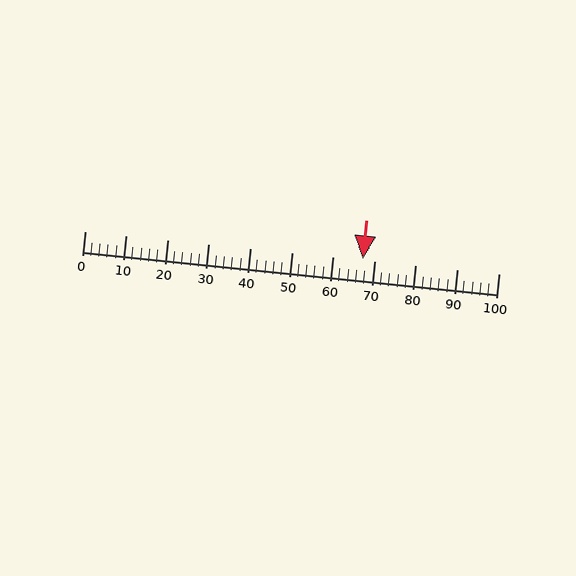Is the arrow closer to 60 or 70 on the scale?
The arrow is closer to 70.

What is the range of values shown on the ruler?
The ruler shows values from 0 to 100.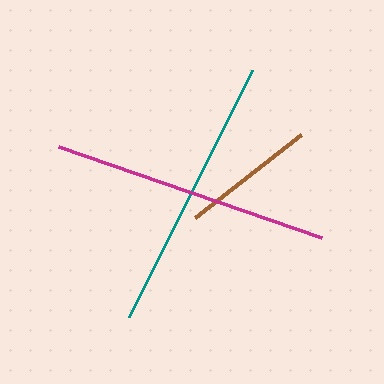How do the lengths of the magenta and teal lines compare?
The magenta and teal lines are approximately the same length.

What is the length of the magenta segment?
The magenta segment is approximately 278 pixels long.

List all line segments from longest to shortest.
From longest to shortest: magenta, teal, brown.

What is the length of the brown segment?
The brown segment is approximately 135 pixels long.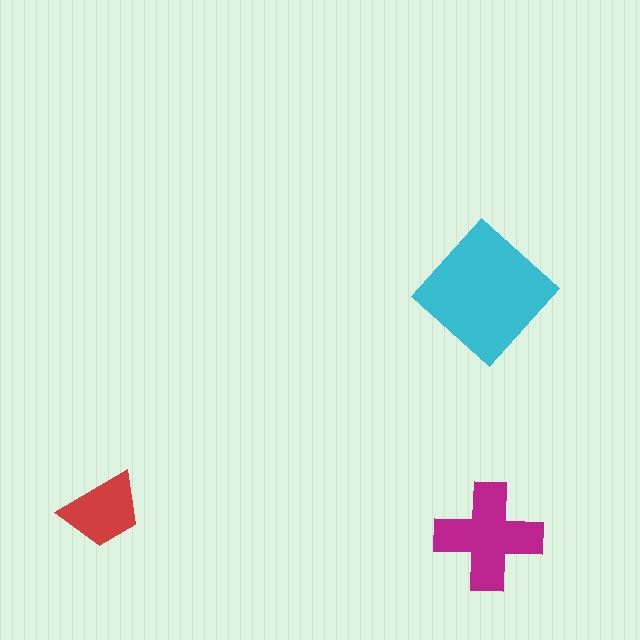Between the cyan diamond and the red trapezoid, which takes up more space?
The cyan diamond.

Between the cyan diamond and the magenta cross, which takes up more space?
The cyan diamond.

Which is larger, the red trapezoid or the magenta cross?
The magenta cross.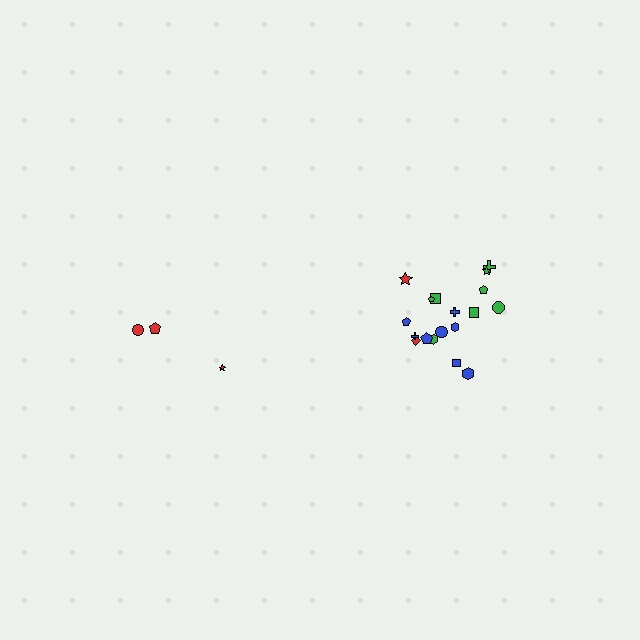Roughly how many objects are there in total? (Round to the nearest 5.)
Roughly 20 objects in total.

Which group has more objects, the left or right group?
The right group.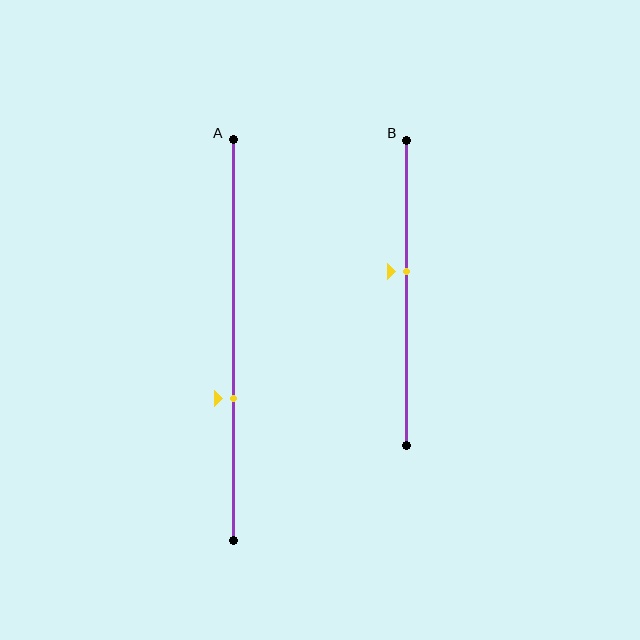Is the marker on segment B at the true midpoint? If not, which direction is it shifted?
No, the marker on segment B is shifted upward by about 7% of the segment length.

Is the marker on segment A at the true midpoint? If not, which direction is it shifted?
No, the marker on segment A is shifted downward by about 14% of the segment length.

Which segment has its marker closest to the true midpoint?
Segment B has its marker closest to the true midpoint.